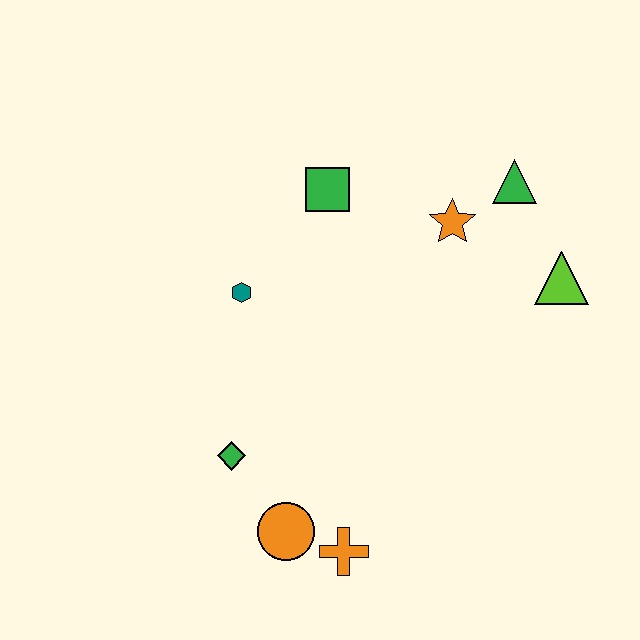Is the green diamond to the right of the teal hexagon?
No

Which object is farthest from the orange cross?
The green triangle is farthest from the orange cross.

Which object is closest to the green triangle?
The orange star is closest to the green triangle.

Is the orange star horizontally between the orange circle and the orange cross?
No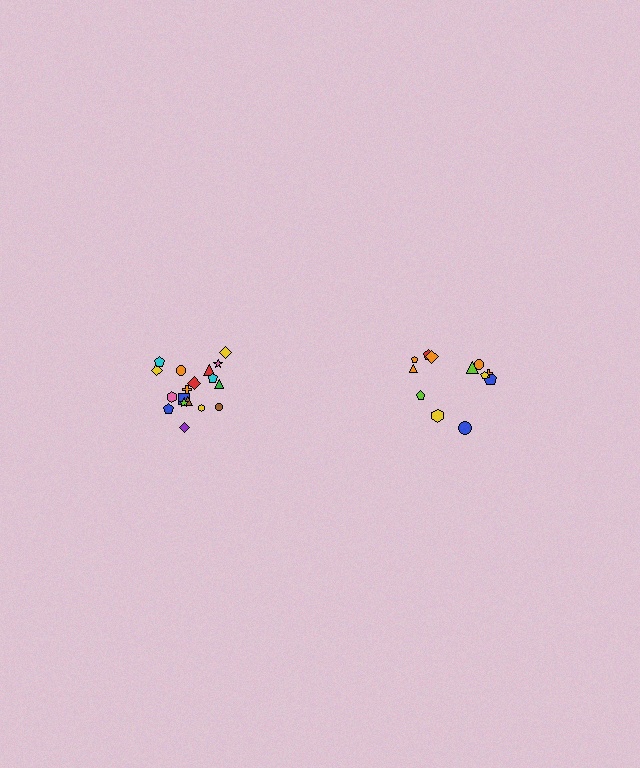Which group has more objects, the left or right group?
The left group.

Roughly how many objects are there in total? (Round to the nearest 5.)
Roughly 30 objects in total.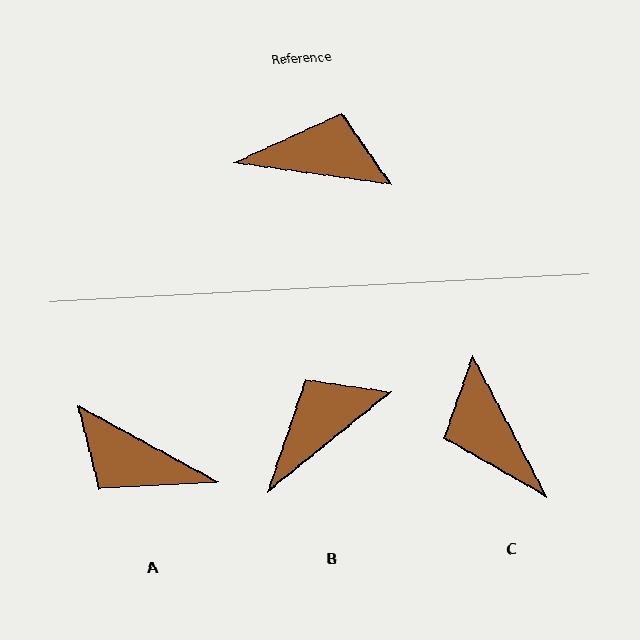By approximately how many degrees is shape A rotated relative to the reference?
Approximately 159 degrees counter-clockwise.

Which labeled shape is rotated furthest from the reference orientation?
A, about 159 degrees away.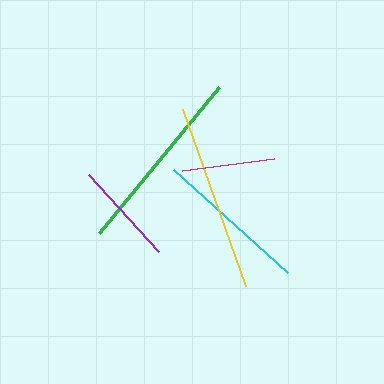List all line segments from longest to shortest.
From longest to shortest: green, yellow, cyan, purple, magenta.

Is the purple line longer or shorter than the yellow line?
The yellow line is longer than the purple line.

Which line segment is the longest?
The green line is the longest at approximately 190 pixels.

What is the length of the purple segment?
The purple segment is approximately 104 pixels long.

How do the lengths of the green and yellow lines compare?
The green and yellow lines are approximately the same length.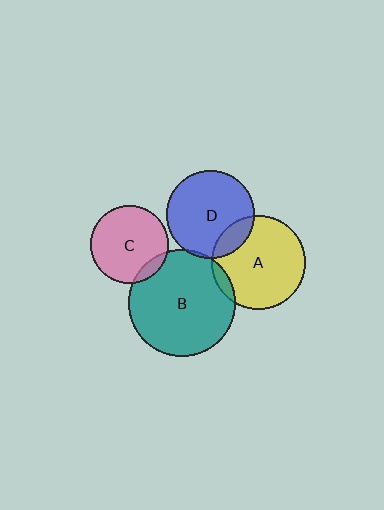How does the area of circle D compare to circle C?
Approximately 1.3 times.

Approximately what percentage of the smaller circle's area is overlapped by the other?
Approximately 15%.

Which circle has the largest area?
Circle B (teal).